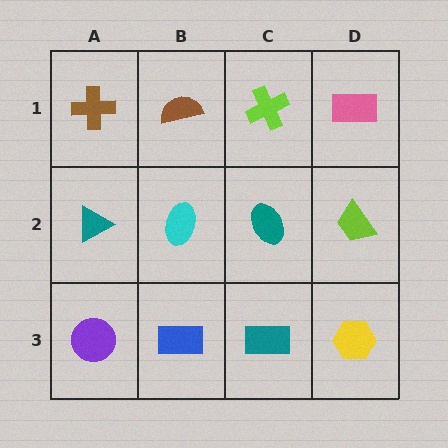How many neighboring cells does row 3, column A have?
2.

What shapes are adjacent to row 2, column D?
A pink rectangle (row 1, column D), a yellow hexagon (row 3, column D), a teal ellipse (row 2, column C).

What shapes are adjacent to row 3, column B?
A cyan ellipse (row 2, column B), a purple circle (row 3, column A), a teal rectangle (row 3, column C).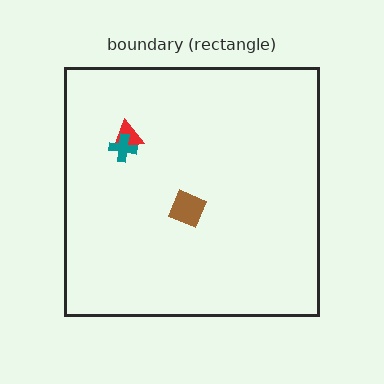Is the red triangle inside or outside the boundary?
Inside.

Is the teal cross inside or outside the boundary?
Inside.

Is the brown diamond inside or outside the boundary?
Inside.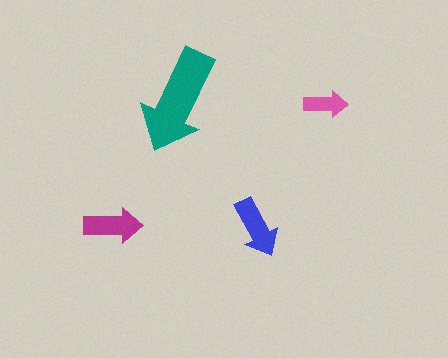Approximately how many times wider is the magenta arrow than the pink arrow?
About 1.5 times wider.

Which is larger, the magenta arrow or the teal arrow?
The teal one.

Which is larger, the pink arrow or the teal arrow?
The teal one.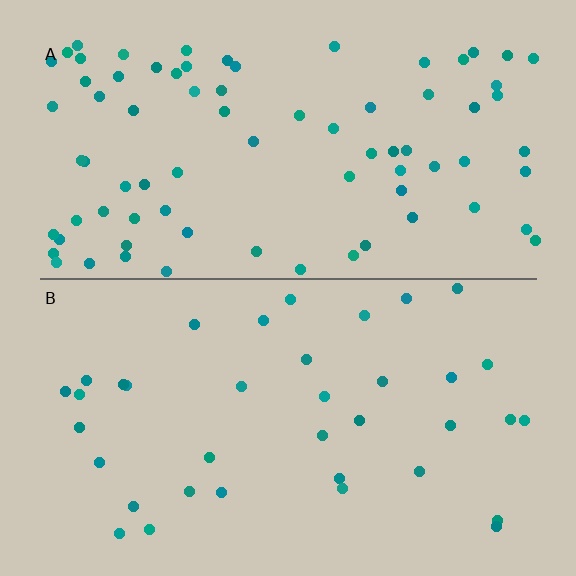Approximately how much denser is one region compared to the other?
Approximately 2.1× — region A over region B.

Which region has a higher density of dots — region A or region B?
A (the top).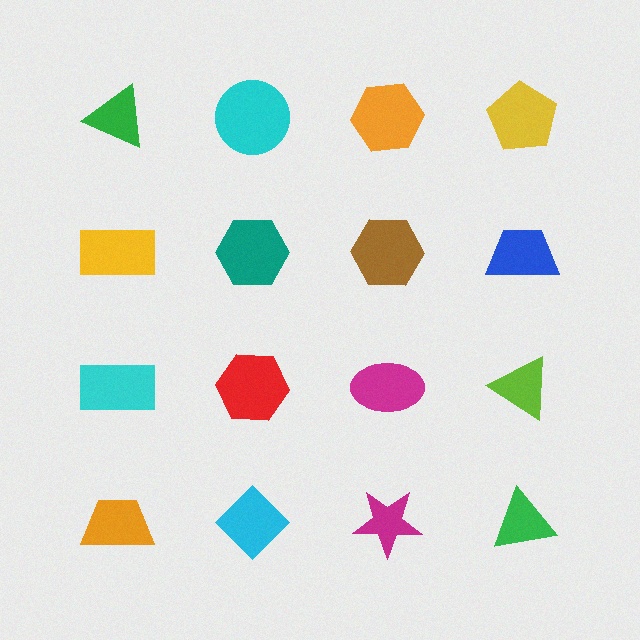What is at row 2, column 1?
A yellow rectangle.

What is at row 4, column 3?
A magenta star.